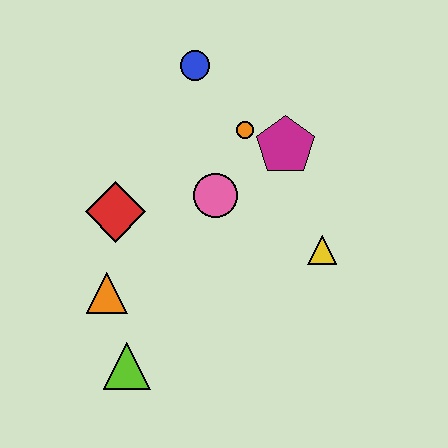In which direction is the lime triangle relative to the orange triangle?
The lime triangle is below the orange triangle.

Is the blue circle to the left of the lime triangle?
No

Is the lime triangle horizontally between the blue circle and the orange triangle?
Yes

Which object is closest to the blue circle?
The orange circle is closest to the blue circle.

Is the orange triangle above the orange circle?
No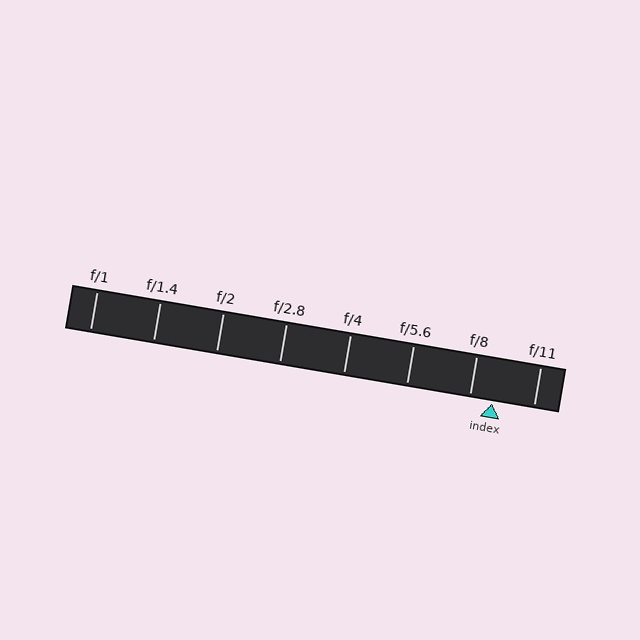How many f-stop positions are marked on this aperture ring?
There are 8 f-stop positions marked.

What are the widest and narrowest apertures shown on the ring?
The widest aperture shown is f/1 and the narrowest is f/11.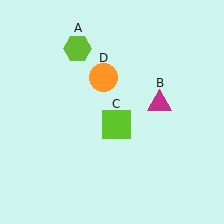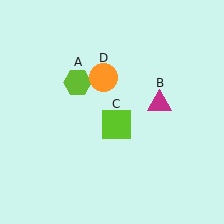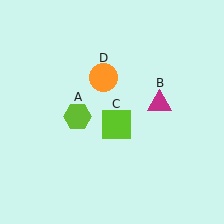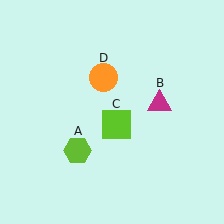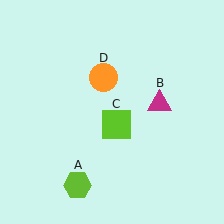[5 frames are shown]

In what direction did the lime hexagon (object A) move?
The lime hexagon (object A) moved down.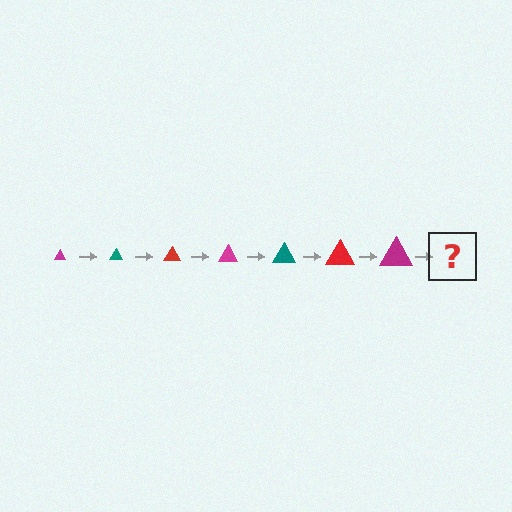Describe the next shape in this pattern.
It should be a teal triangle, larger than the previous one.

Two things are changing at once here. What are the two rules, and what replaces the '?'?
The two rules are that the triangle grows larger each step and the color cycles through magenta, teal, and red. The '?' should be a teal triangle, larger than the previous one.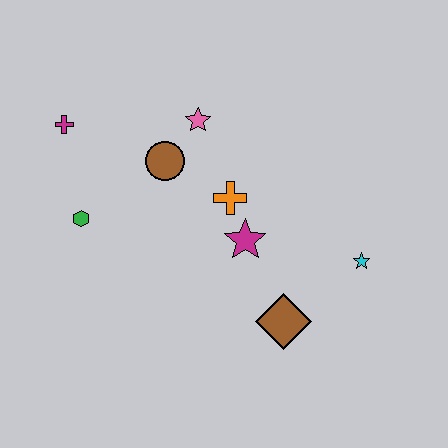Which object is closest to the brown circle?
The pink star is closest to the brown circle.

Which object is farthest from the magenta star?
The magenta cross is farthest from the magenta star.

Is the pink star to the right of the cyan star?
No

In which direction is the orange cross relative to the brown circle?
The orange cross is to the right of the brown circle.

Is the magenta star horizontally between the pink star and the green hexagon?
No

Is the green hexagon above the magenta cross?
No